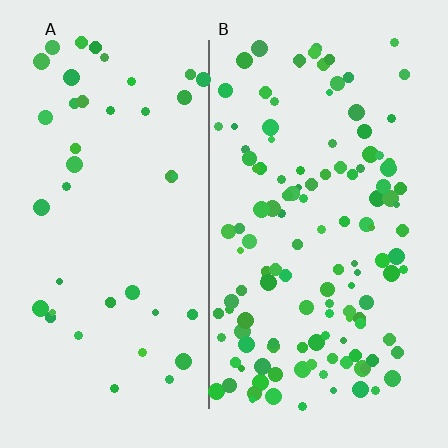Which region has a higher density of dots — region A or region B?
B (the right).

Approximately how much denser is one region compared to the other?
Approximately 3.1× — region B over region A.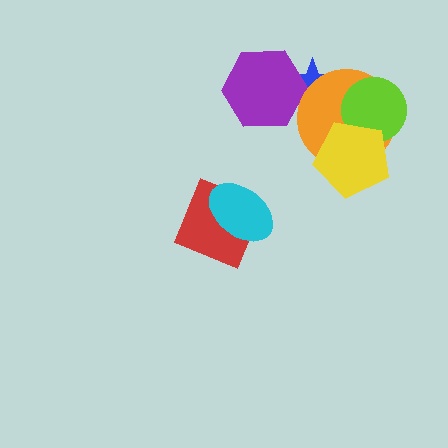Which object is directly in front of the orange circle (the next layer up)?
The lime circle is directly in front of the orange circle.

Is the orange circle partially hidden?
Yes, it is partially covered by another shape.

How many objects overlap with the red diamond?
1 object overlaps with the red diamond.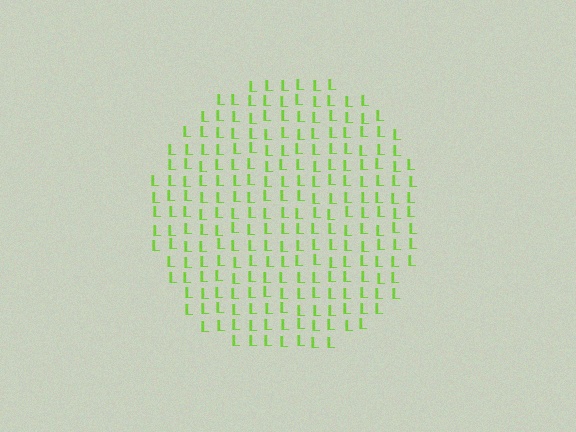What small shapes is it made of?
It is made of small letter L's.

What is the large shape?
The large shape is a circle.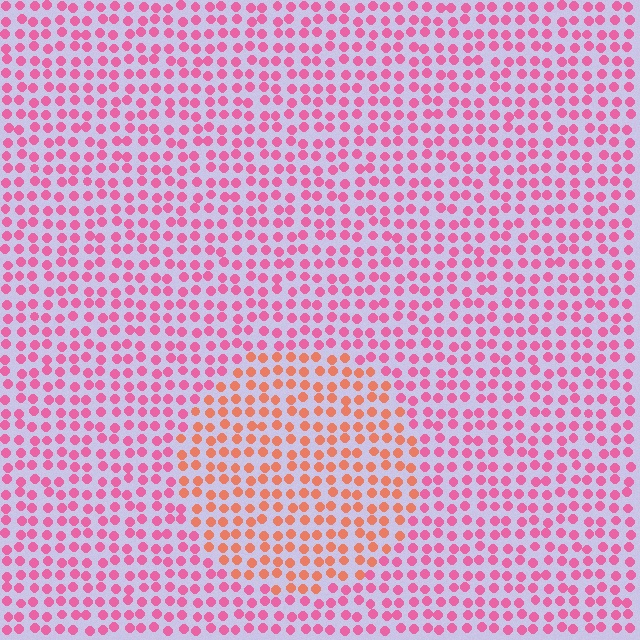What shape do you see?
I see a circle.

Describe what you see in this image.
The image is filled with small pink elements in a uniform arrangement. A circle-shaped region is visible where the elements are tinted to a slightly different hue, forming a subtle color boundary.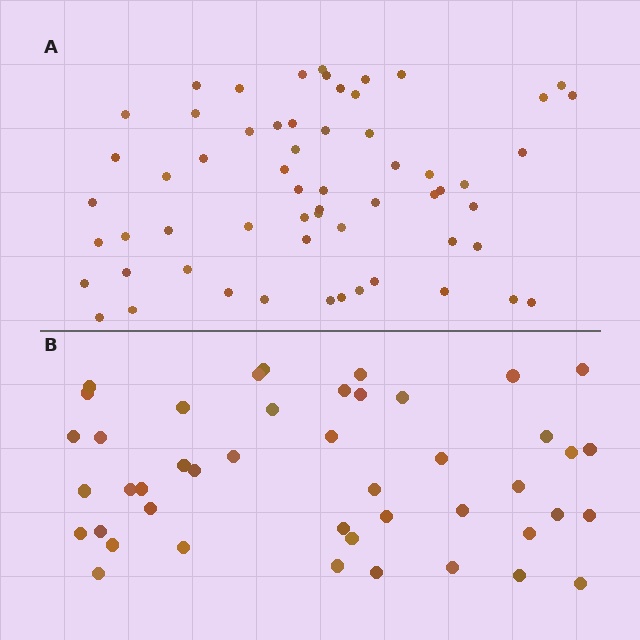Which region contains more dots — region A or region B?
Region A (the top region) has more dots.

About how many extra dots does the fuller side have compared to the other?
Region A has approximately 15 more dots than region B.